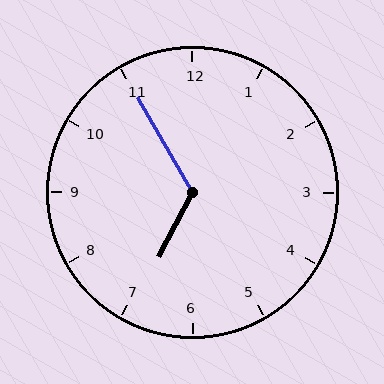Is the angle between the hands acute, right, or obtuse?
It is obtuse.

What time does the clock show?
6:55.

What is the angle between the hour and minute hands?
Approximately 122 degrees.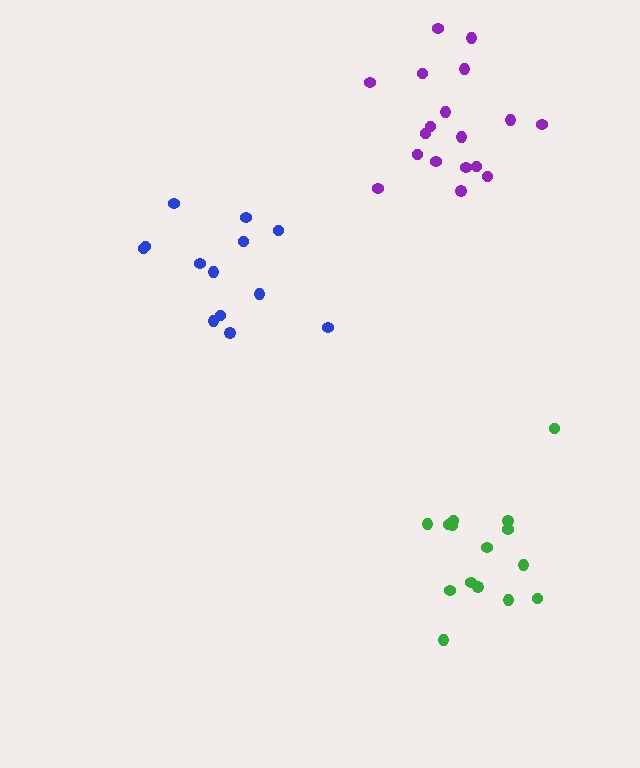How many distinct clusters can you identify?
There are 3 distinct clusters.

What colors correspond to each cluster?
The clusters are colored: purple, green, blue.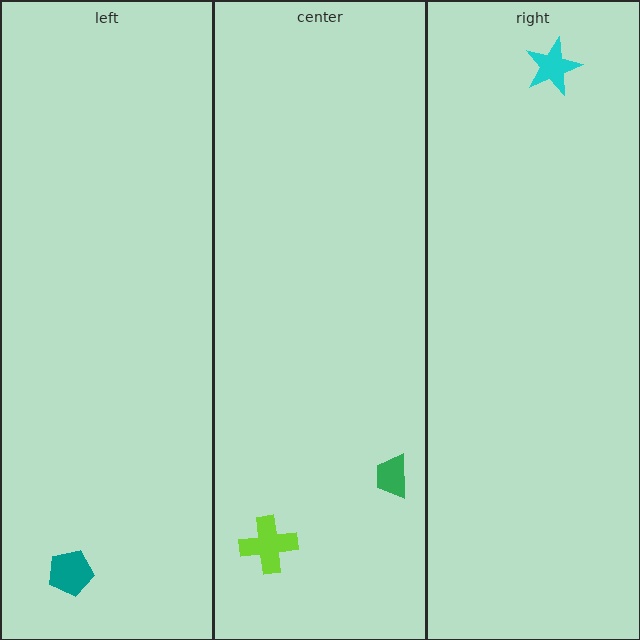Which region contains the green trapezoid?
The center region.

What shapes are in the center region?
The green trapezoid, the lime cross.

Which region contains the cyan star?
The right region.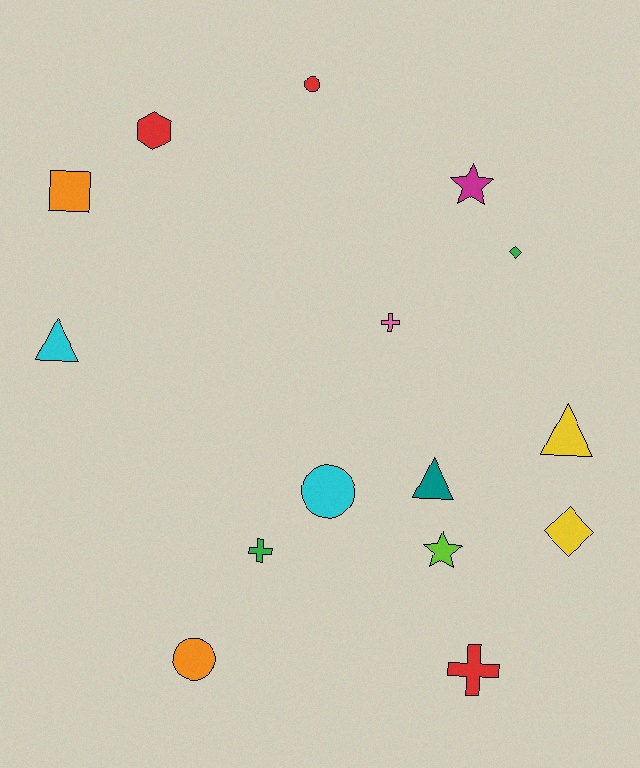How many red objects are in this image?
There are 3 red objects.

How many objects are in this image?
There are 15 objects.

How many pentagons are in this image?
There are no pentagons.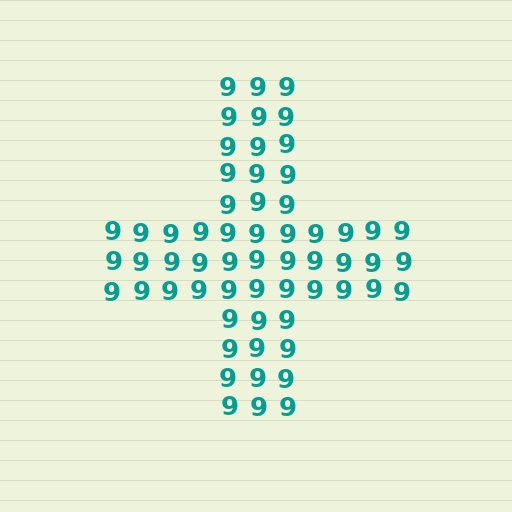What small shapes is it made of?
It is made of small digit 9's.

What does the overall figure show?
The overall figure shows a cross.